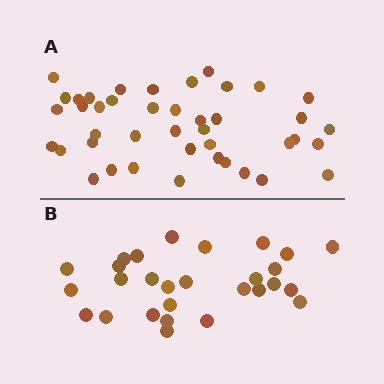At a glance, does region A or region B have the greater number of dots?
Region A (the top region) has more dots.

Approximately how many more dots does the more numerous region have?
Region A has approximately 15 more dots than region B.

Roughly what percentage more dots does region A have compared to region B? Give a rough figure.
About 50% more.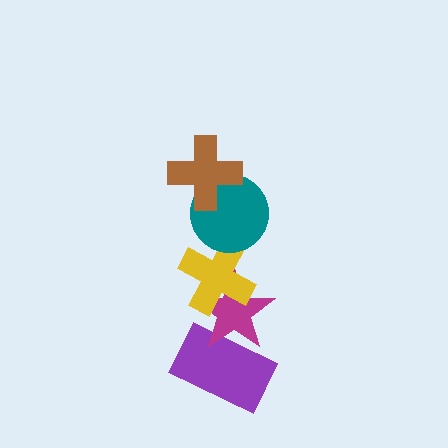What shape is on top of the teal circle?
The brown cross is on top of the teal circle.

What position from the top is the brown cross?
The brown cross is 1st from the top.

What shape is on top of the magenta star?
The yellow cross is on top of the magenta star.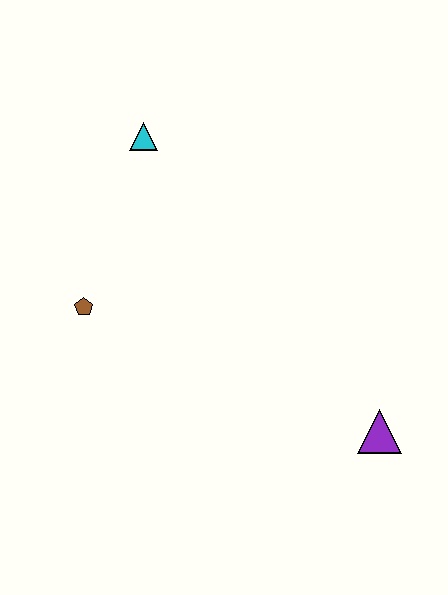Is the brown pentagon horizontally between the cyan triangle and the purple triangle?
No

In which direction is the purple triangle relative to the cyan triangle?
The purple triangle is below the cyan triangle.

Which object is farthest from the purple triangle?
The cyan triangle is farthest from the purple triangle.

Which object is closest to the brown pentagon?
The cyan triangle is closest to the brown pentagon.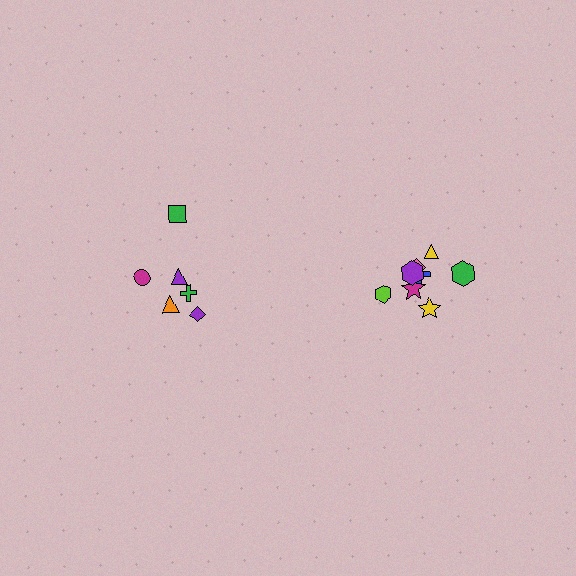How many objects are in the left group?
There are 6 objects.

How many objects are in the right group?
There are 8 objects.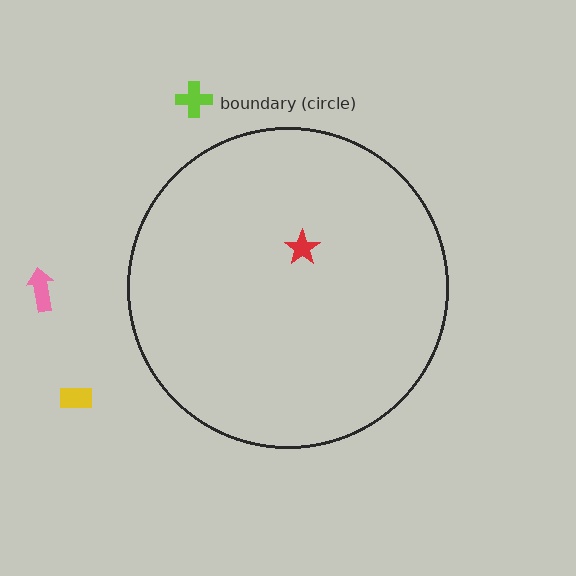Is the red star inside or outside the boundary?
Inside.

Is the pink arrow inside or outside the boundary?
Outside.